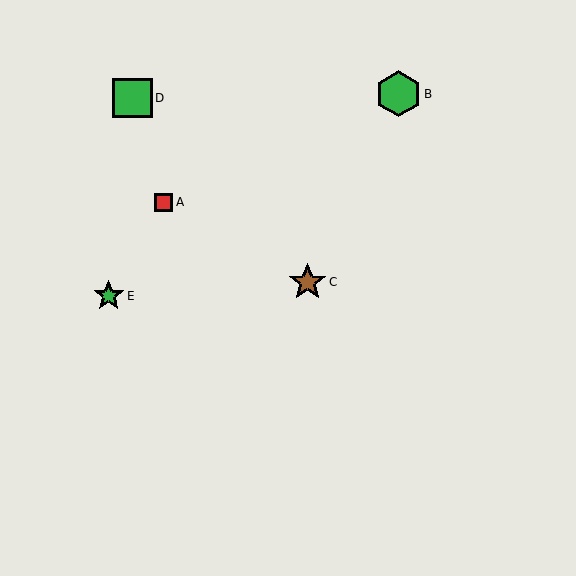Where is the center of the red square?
The center of the red square is at (163, 202).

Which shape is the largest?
The green hexagon (labeled B) is the largest.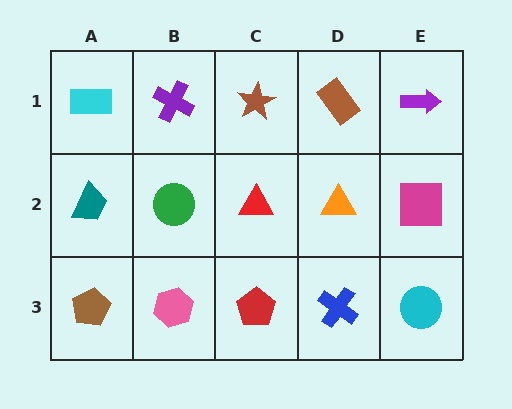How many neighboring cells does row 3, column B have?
3.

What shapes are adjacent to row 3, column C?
A red triangle (row 2, column C), a pink hexagon (row 3, column B), a blue cross (row 3, column D).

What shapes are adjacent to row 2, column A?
A cyan rectangle (row 1, column A), a brown pentagon (row 3, column A), a green circle (row 2, column B).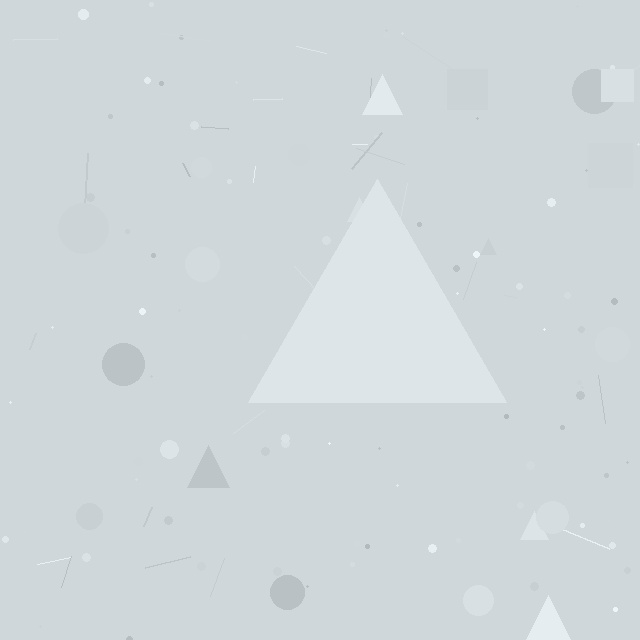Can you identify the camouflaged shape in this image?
The camouflaged shape is a triangle.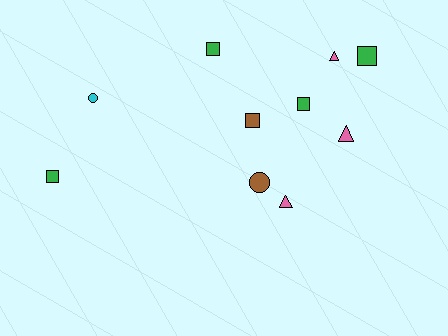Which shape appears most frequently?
Square, with 5 objects.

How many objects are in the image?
There are 10 objects.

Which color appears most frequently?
Green, with 4 objects.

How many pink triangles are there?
There are 3 pink triangles.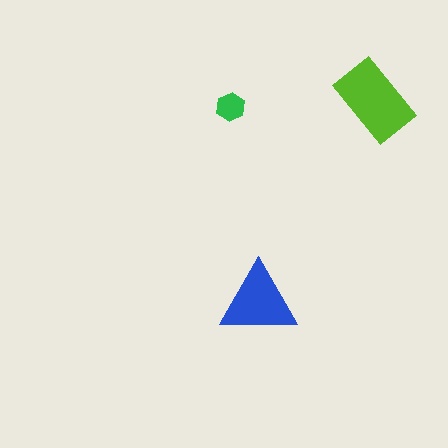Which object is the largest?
The lime rectangle.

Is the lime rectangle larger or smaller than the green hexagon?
Larger.